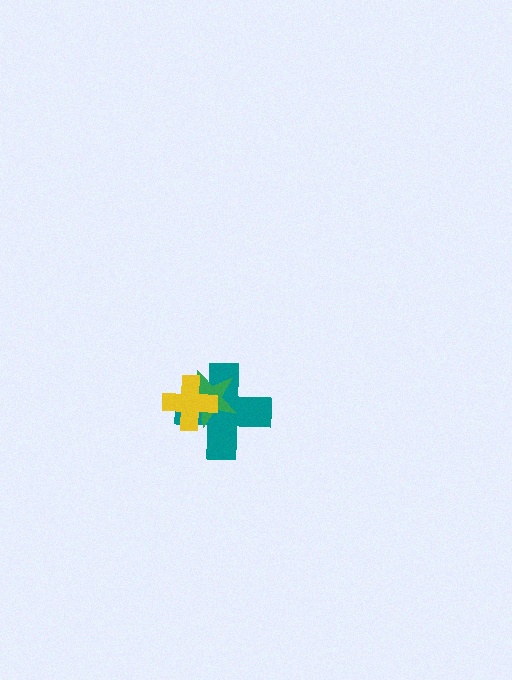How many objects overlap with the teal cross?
2 objects overlap with the teal cross.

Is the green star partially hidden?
Yes, it is partially covered by another shape.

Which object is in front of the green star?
The yellow cross is in front of the green star.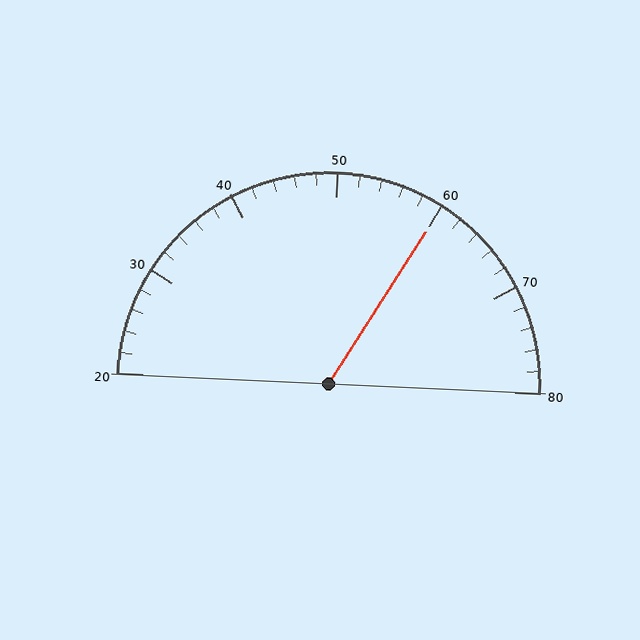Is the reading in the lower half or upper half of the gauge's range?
The reading is in the upper half of the range (20 to 80).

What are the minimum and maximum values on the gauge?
The gauge ranges from 20 to 80.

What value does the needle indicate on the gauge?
The needle indicates approximately 60.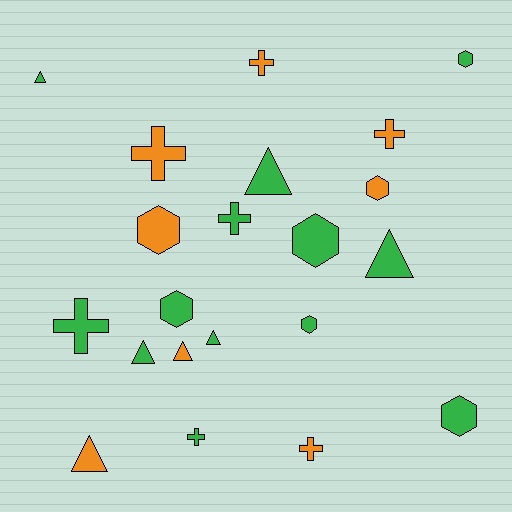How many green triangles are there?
There are 5 green triangles.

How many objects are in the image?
There are 21 objects.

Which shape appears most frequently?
Hexagon, with 7 objects.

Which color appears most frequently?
Green, with 13 objects.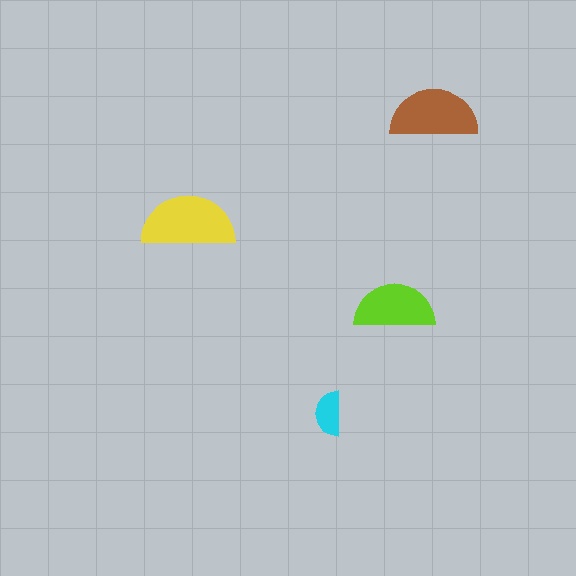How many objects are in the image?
There are 4 objects in the image.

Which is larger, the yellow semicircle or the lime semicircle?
The yellow one.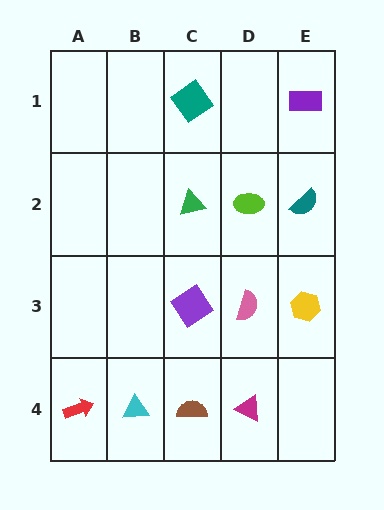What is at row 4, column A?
A red arrow.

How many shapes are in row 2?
3 shapes.